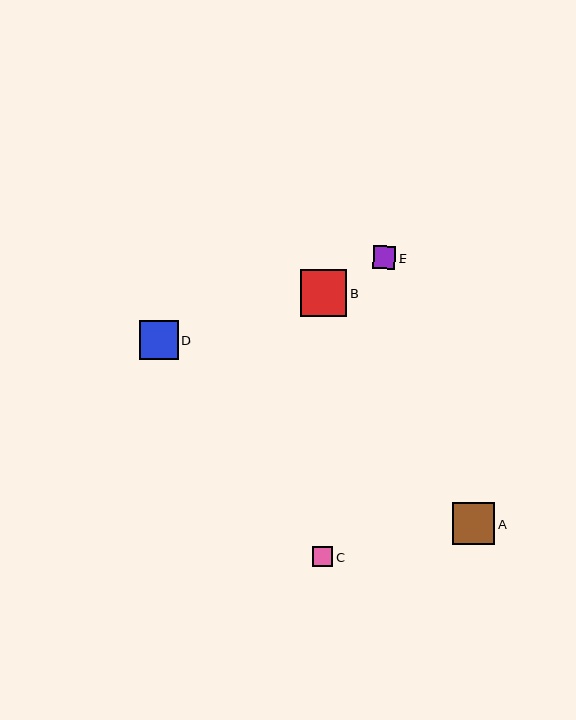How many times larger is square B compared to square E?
Square B is approximately 2.0 times the size of square E.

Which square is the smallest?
Square C is the smallest with a size of approximately 20 pixels.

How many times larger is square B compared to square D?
Square B is approximately 1.2 times the size of square D.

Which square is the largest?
Square B is the largest with a size of approximately 47 pixels.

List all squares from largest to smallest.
From largest to smallest: B, A, D, E, C.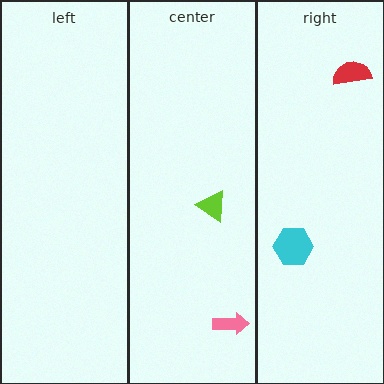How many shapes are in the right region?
2.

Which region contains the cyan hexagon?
The right region.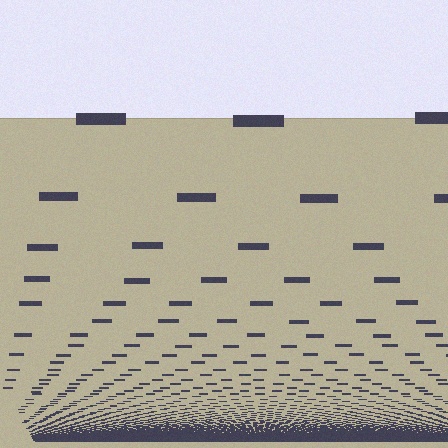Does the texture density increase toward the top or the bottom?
Density increases toward the bottom.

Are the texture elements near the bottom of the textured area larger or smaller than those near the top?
Smaller. The gradient is inverted — elements near the bottom are smaller and denser.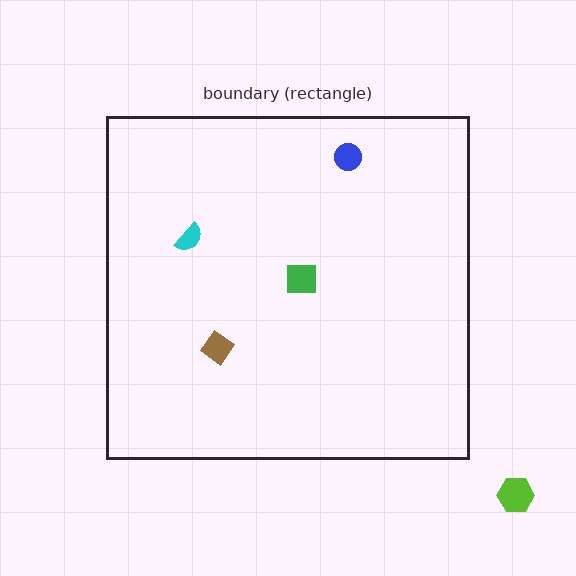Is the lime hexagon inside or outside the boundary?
Outside.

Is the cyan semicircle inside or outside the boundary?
Inside.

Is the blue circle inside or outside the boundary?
Inside.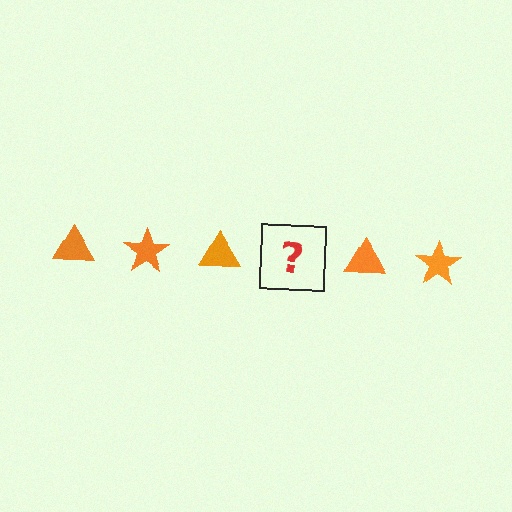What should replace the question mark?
The question mark should be replaced with an orange star.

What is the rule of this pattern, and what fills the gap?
The rule is that the pattern cycles through triangle, star shapes in orange. The gap should be filled with an orange star.